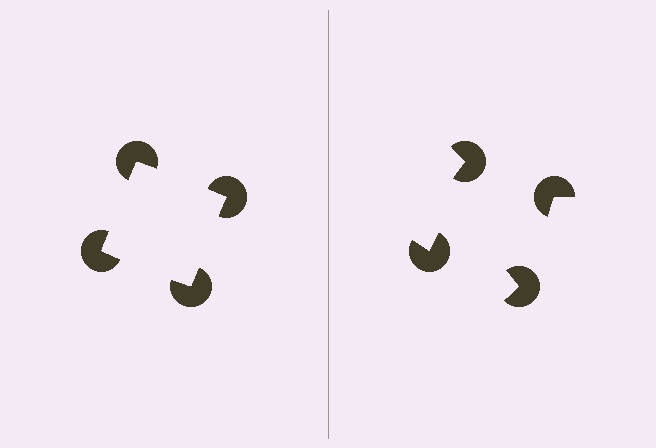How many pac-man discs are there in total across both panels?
8 — 4 on each side.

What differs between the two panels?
The pac-man discs are positioned identically on both sides; only the wedge orientations differ. On the left they align to a square; on the right they are misaligned.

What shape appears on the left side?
An illusory square.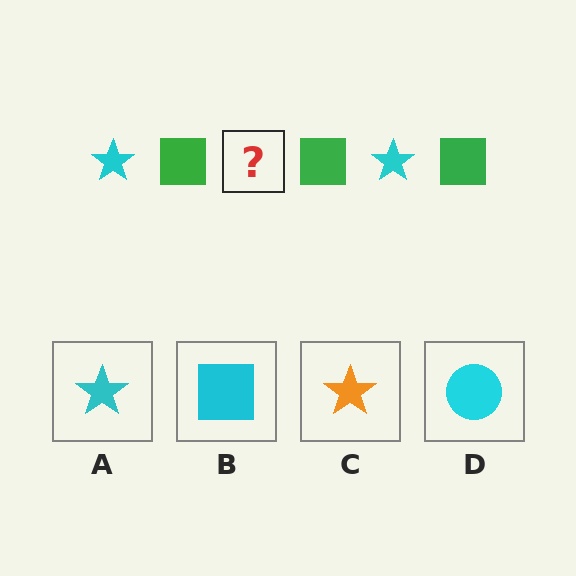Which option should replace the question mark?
Option A.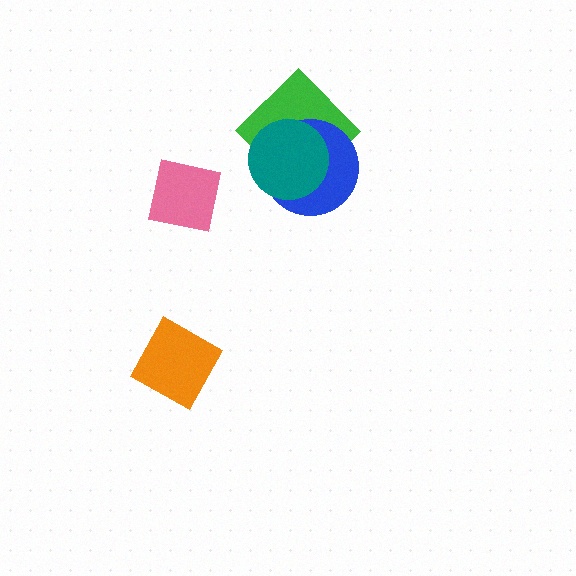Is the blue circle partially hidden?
Yes, it is partially covered by another shape.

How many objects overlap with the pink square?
0 objects overlap with the pink square.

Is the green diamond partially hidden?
Yes, it is partially covered by another shape.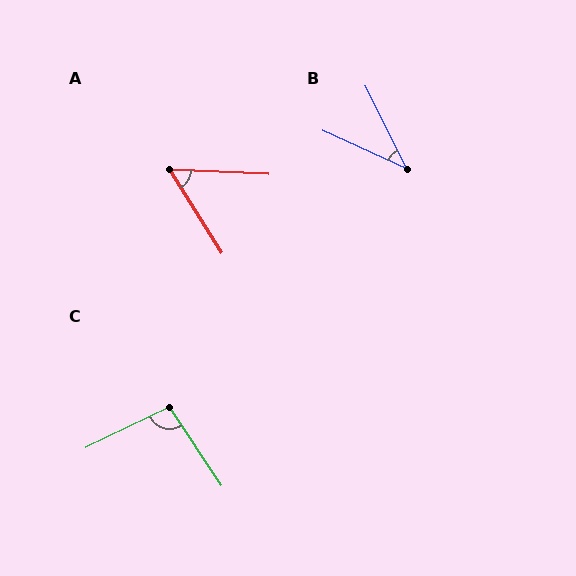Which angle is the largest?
C, at approximately 98 degrees.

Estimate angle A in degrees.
Approximately 55 degrees.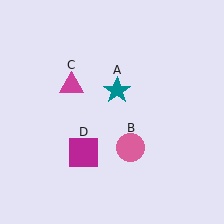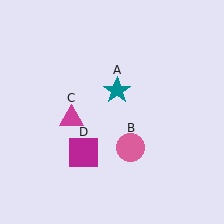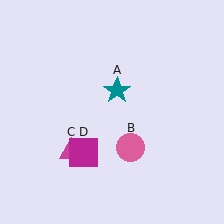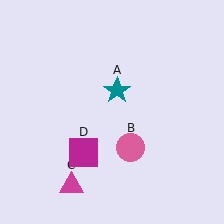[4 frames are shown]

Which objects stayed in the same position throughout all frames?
Teal star (object A) and pink circle (object B) and magenta square (object D) remained stationary.